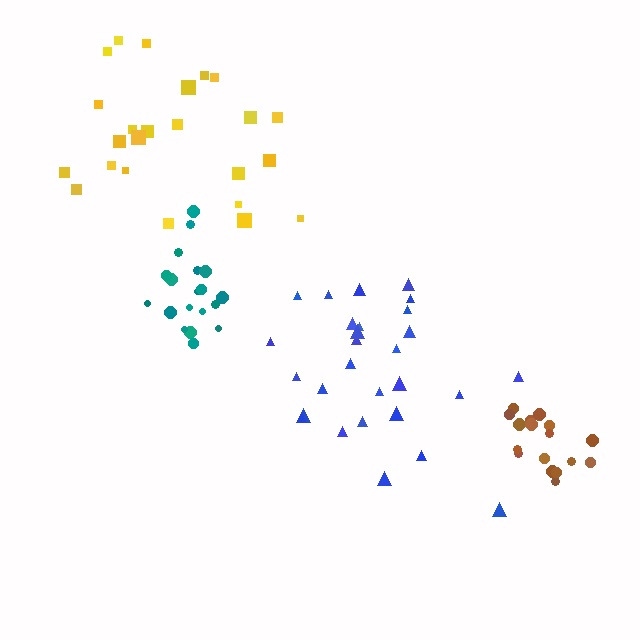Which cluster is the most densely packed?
Brown.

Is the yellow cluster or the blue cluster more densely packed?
Blue.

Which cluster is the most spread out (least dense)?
Yellow.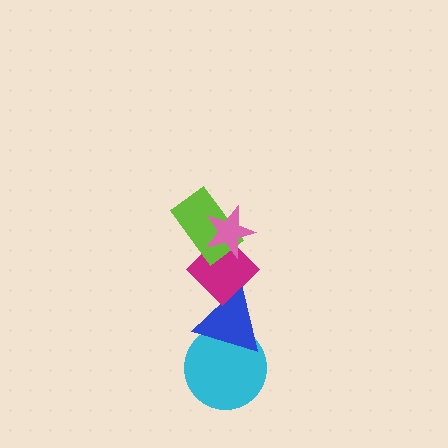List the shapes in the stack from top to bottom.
From top to bottom: the pink star, the lime rectangle, the magenta diamond, the blue triangle, the cyan circle.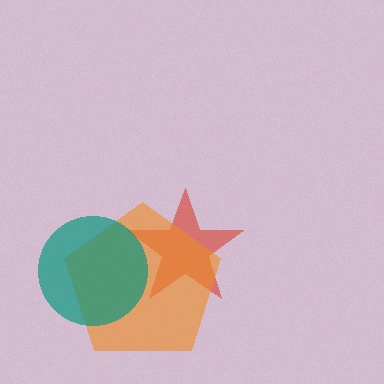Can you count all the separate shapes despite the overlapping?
Yes, there are 3 separate shapes.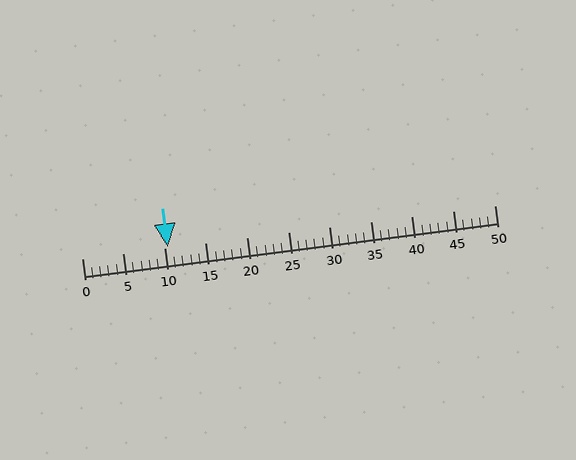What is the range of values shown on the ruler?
The ruler shows values from 0 to 50.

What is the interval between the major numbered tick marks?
The major tick marks are spaced 5 units apart.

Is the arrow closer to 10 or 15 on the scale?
The arrow is closer to 10.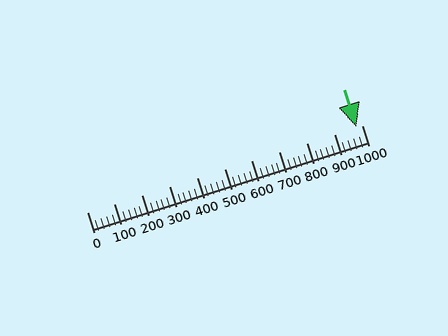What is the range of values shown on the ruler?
The ruler shows values from 0 to 1000.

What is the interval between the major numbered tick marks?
The major tick marks are spaced 100 units apart.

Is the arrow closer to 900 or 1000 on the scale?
The arrow is closer to 1000.